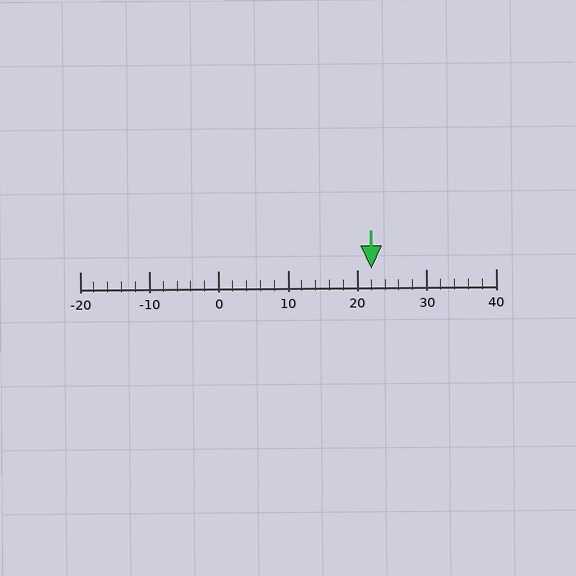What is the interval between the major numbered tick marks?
The major tick marks are spaced 10 units apart.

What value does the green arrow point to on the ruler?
The green arrow points to approximately 22.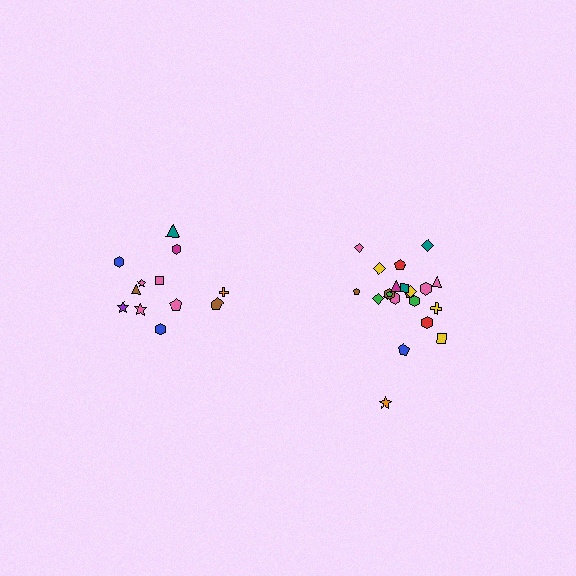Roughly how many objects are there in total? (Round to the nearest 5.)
Roughly 35 objects in total.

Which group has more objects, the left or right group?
The right group.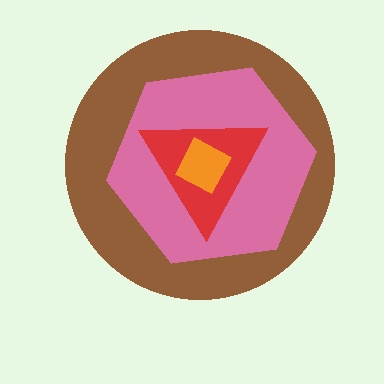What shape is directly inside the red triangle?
The orange square.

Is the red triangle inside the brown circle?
Yes.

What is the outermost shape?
The brown circle.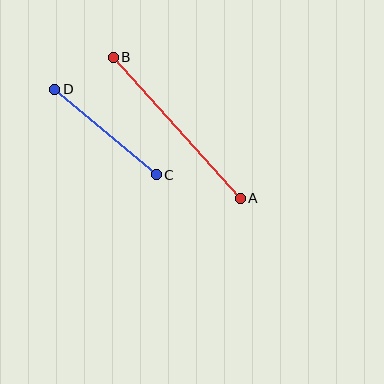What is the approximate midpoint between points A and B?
The midpoint is at approximately (177, 128) pixels.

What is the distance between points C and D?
The distance is approximately 133 pixels.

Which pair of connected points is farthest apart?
Points A and B are farthest apart.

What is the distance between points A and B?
The distance is approximately 190 pixels.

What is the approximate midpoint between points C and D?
The midpoint is at approximately (105, 132) pixels.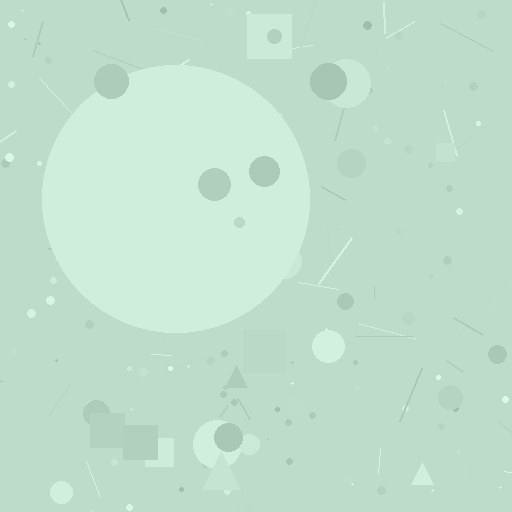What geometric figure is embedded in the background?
A circle is embedded in the background.